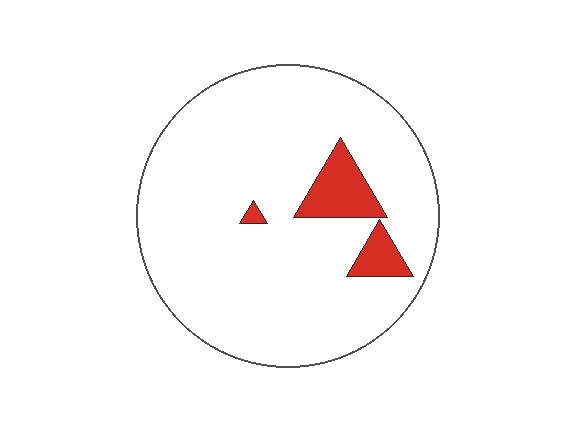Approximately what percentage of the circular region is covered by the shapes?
Approximately 10%.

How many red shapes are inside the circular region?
3.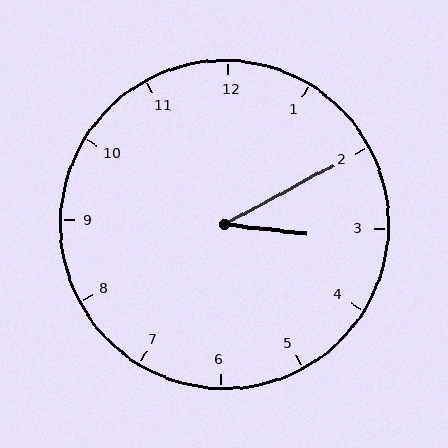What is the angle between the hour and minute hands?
Approximately 35 degrees.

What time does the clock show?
3:10.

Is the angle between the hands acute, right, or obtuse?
It is acute.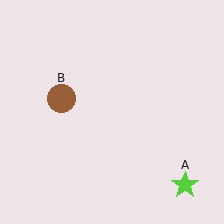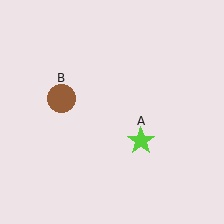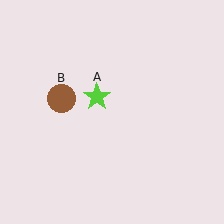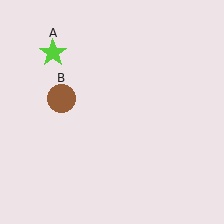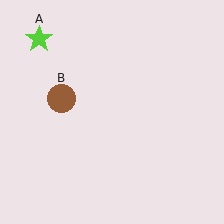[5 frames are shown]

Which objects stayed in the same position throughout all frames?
Brown circle (object B) remained stationary.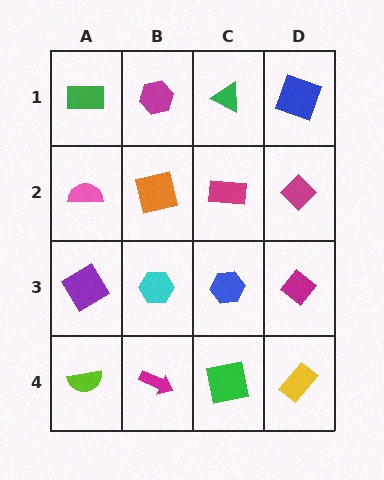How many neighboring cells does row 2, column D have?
3.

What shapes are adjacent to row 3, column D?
A magenta diamond (row 2, column D), a yellow rectangle (row 4, column D), a blue hexagon (row 3, column C).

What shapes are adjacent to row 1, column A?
A pink semicircle (row 2, column A), a magenta hexagon (row 1, column B).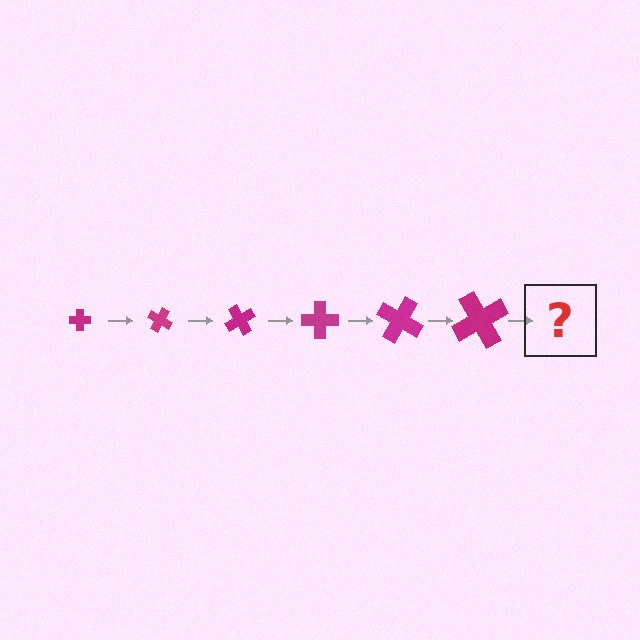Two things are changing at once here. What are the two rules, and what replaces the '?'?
The two rules are that the cross grows larger each step and it rotates 30 degrees each step. The '?' should be a cross, larger than the previous one and rotated 180 degrees from the start.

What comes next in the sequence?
The next element should be a cross, larger than the previous one and rotated 180 degrees from the start.